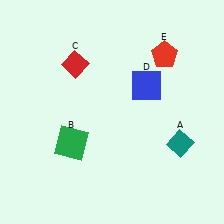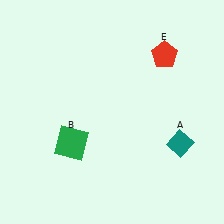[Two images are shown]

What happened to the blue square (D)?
The blue square (D) was removed in Image 2. It was in the top-right area of Image 1.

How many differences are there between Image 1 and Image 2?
There are 2 differences between the two images.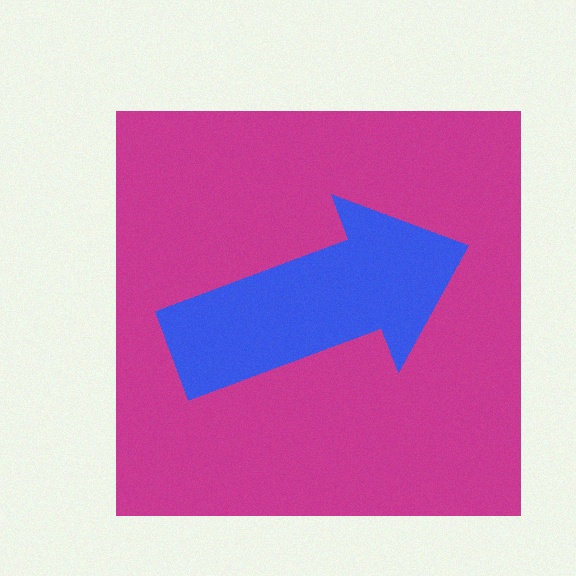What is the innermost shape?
The blue arrow.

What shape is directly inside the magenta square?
The blue arrow.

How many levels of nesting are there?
2.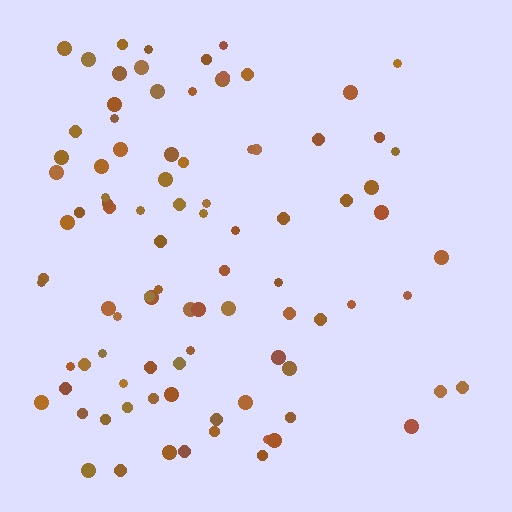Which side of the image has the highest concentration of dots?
The left.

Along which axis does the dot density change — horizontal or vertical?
Horizontal.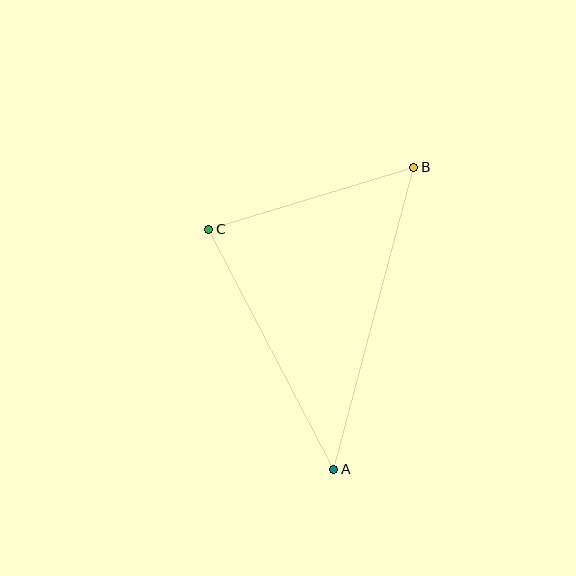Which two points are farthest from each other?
Points A and B are farthest from each other.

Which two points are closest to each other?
Points B and C are closest to each other.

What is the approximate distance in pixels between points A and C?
The distance between A and C is approximately 270 pixels.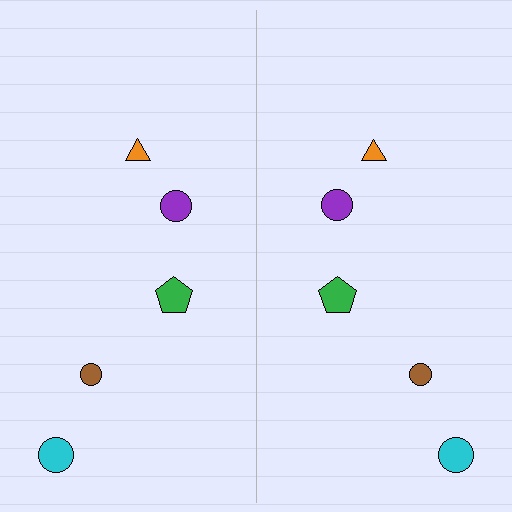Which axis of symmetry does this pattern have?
The pattern has a vertical axis of symmetry running through the center of the image.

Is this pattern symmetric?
Yes, this pattern has bilateral (reflection) symmetry.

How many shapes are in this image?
There are 10 shapes in this image.